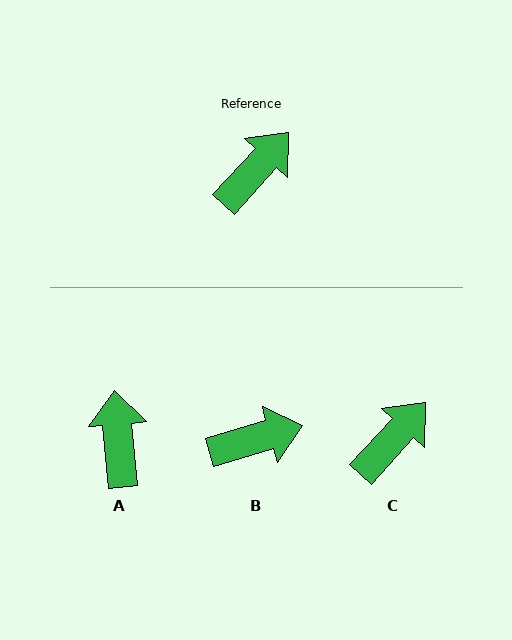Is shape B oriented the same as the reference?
No, it is off by about 32 degrees.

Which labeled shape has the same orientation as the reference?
C.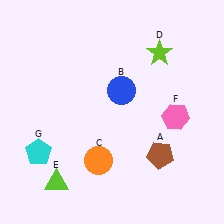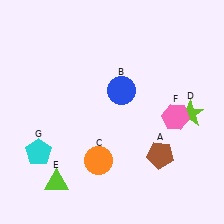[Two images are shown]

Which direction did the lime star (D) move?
The lime star (D) moved down.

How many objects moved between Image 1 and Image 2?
1 object moved between the two images.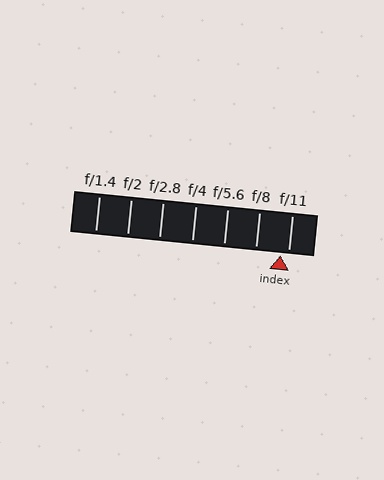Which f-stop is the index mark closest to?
The index mark is closest to f/11.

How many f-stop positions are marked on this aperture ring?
There are 7 f-stop positions marked.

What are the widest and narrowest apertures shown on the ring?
The widest aperture shown is f/1.4 and the narrowest is f/11.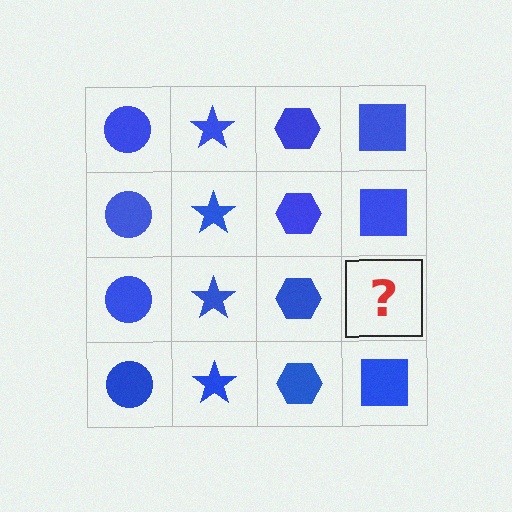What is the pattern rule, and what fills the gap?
The rule is that each column has a consistent shape. The gap should be filled with a blue square.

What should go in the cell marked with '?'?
The missing cell should contain a blue square.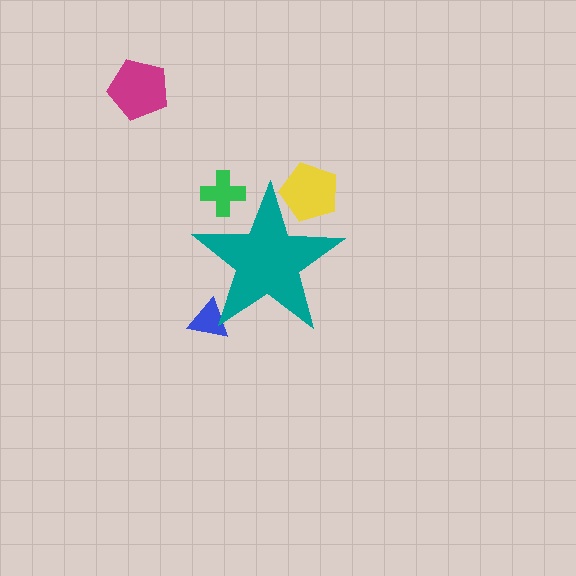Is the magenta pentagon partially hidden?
No, the magenta pentagon is fully visible.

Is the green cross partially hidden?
Yes, the green cross is partially hidden behind the teal star.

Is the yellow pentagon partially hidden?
Yes, the yellow pentagon is partially hidden behind the teal star.